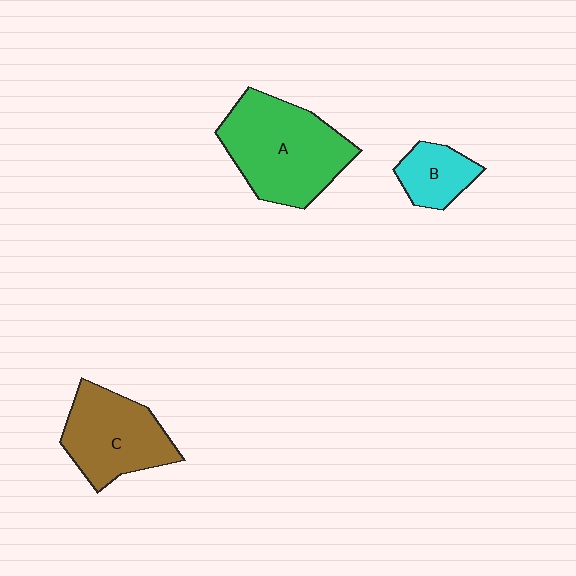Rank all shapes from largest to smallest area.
From largest to smallest: A (green), C (brown), B (cyan).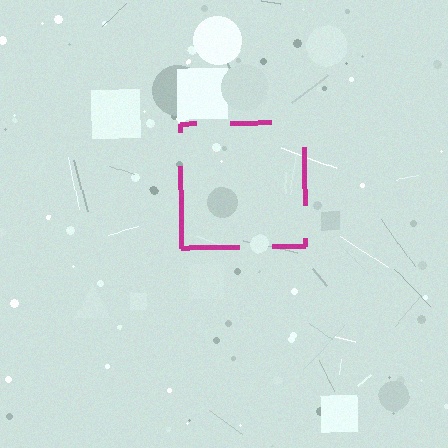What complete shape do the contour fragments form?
The contour fragments form a square.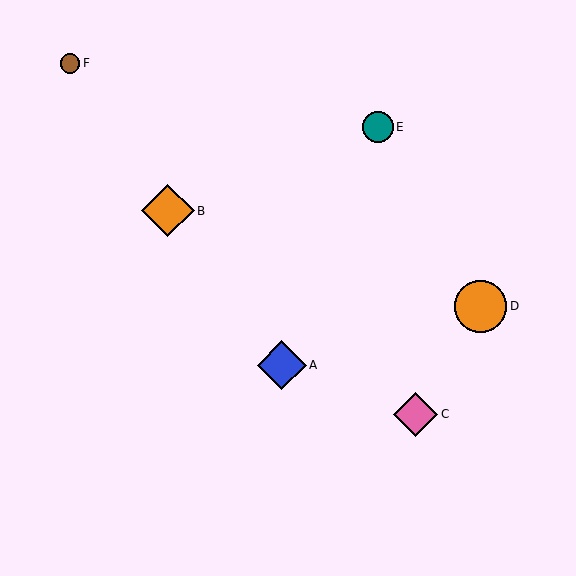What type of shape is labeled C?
Shape C is a pink diamond.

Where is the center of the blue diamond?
The center of the blue diamond is at (282, 365).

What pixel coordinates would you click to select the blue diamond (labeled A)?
Click at (282, 365) to select the blue diamond A.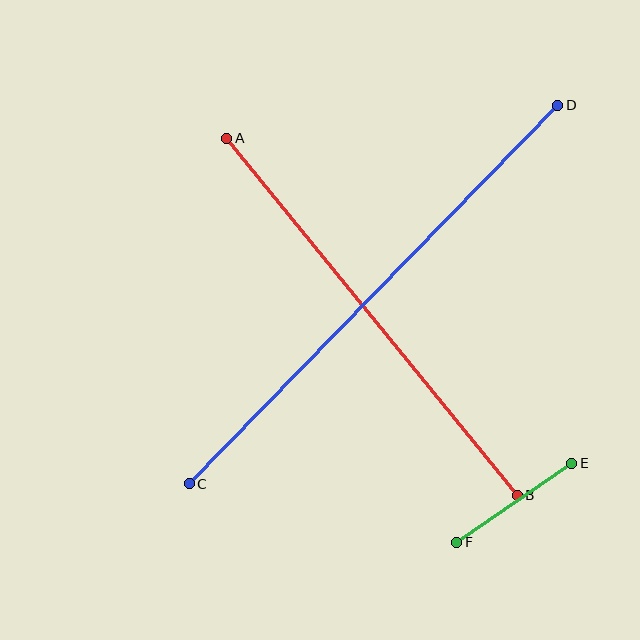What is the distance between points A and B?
The distance is approximately 460 pixels.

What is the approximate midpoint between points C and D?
The midpoint is at approximately (373, 294) pixels.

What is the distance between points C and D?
The distance is approximately 528 pixels.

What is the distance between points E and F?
The distance is approximately 140 pixels.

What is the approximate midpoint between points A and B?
The midpoint is at approximately (372, 317) pixels.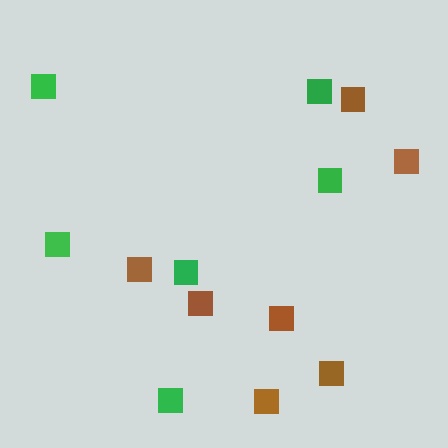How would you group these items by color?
There are 2 groups: one group of green squares (6) and one group of brown squares (7).